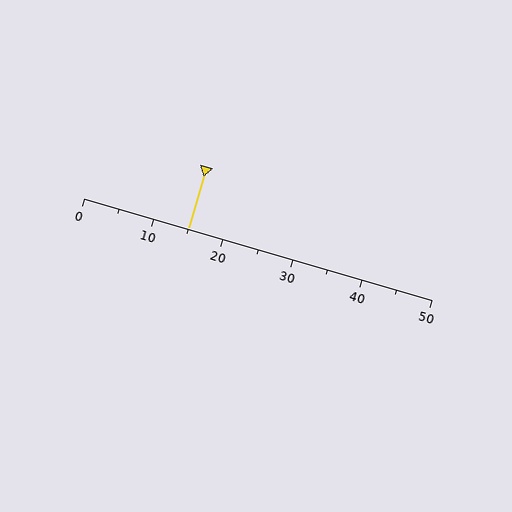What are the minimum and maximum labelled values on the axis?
The axis runs from 0 to 50.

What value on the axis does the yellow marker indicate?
The marker indicates approximately 15.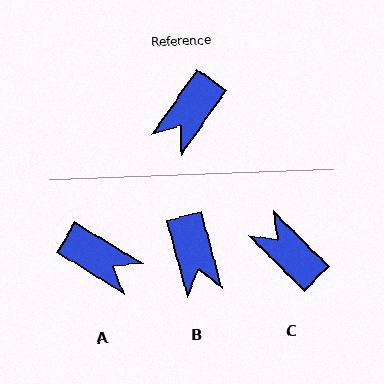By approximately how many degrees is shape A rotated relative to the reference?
Approximately 93 degrees counter-clockwise.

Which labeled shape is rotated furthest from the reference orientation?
C, about 100 degrees away.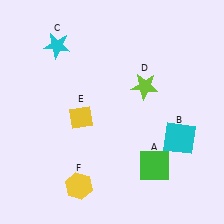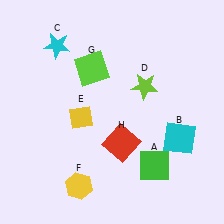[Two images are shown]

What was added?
A lime square (G), a red square (H) were added in Image 2.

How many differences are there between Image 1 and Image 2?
There are 2 differences between the two images.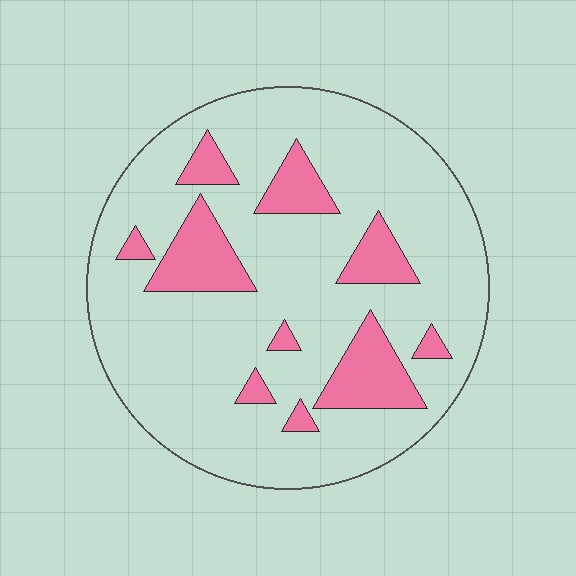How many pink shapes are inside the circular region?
10.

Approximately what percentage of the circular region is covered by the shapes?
Approximately 20%.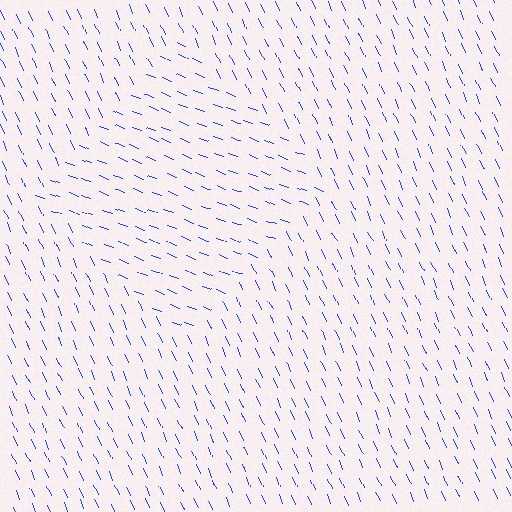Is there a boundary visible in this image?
Yes, there is a texture boundary formed by a change in line orientation.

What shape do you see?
I see a diamond.